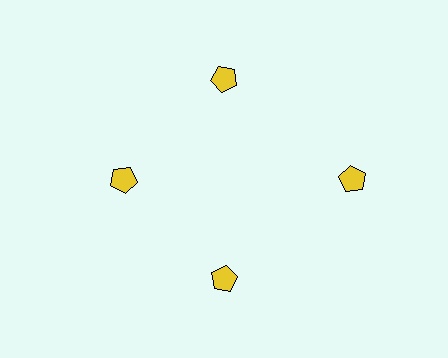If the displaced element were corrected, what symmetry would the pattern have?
It would have 4-fold rotational symmetry — the pattern would map onto itself every 90 degrees.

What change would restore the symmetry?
The symmetry would be restored by moving it inward, back onto the ring so that all 4 pentagons sit at equal angles and equal distance from the center.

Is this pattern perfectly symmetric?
No. The 4 yellow pentagons are arranged in a ring, but one element near the 3 o'clock position is pushed outward from the center, breaking the 4-fold rotational symmetry.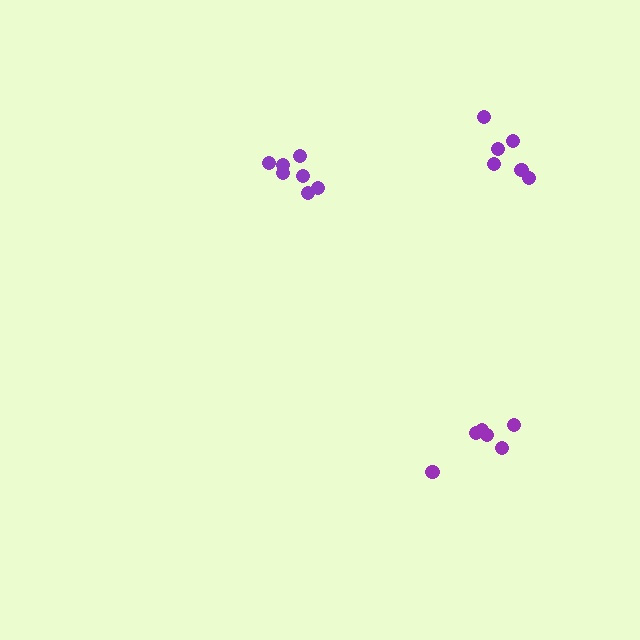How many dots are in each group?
Group 1: 6 dots, Group 2: 7 dots, Group 3: 6 dots (19 total).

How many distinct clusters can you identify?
There are 3 distinct clusters.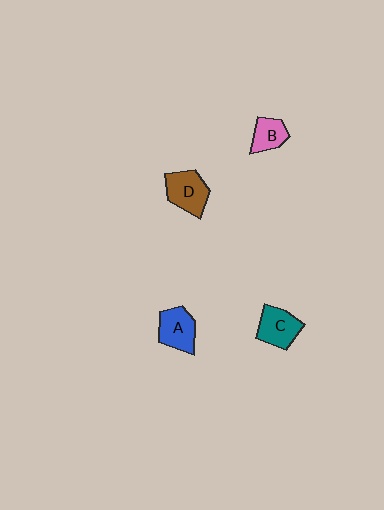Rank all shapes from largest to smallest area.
From largest to smallest: D (brown), C (teal), A (blue), B (pink).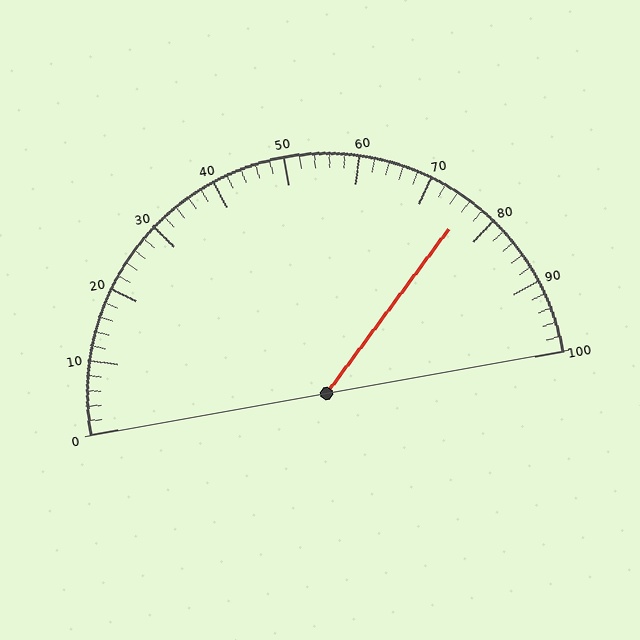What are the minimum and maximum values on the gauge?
The gauge ranges from 0 to 100.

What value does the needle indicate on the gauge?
The needle indicates approximately 76.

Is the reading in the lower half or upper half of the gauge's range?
The reading is in the upper half of the range (0 to 100).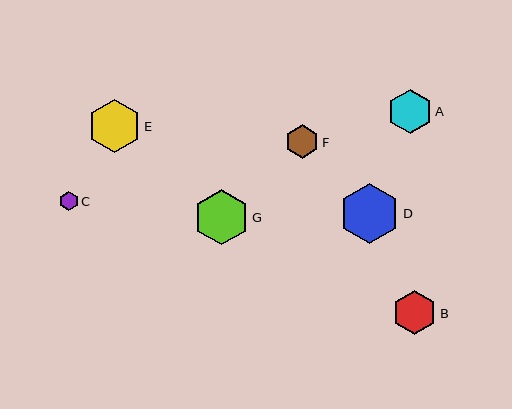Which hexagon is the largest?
Hexagon D is the largest with a size of approximately 60 pixels.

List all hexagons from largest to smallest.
From largest to smallest: D, G, E, A, B, F, C.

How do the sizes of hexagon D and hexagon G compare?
Hexagon D and hexagon G are approximately the same size.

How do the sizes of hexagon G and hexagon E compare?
Hexagon G and hexagon E are approximately the same size.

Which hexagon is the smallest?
Hexagon C is the smallest with a size of approximately 19 pixels.